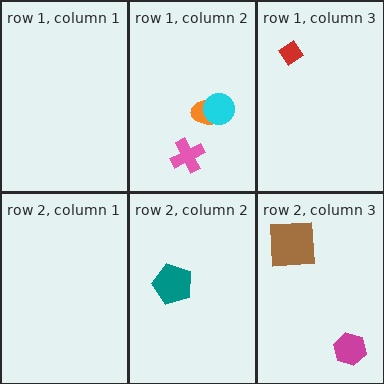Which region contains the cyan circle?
The row 1, column 2 region.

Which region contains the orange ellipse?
The row 1, column 2 region.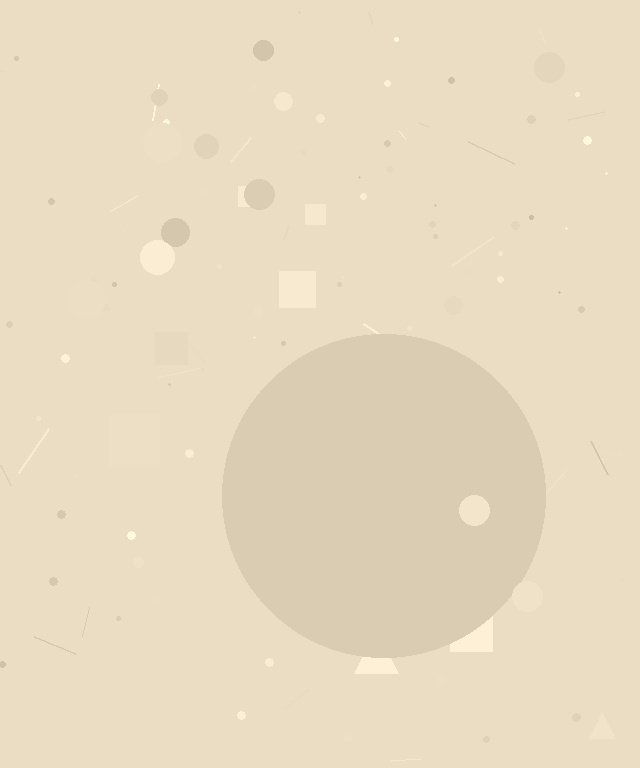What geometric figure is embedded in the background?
A circle is embedded in the background.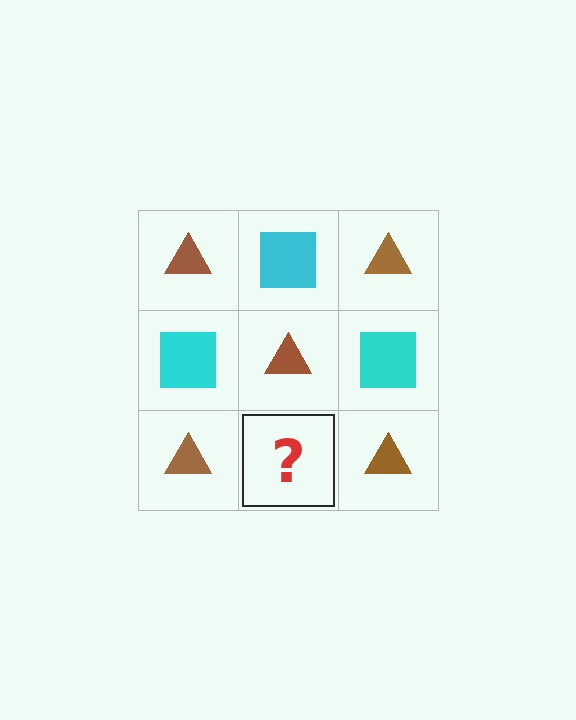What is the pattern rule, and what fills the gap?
The rule is that it alternates brown triangle and cyan square in a checkerboard pattern. The gap should be filled with a cyan square.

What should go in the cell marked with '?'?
The missing cell should contain a cyan square.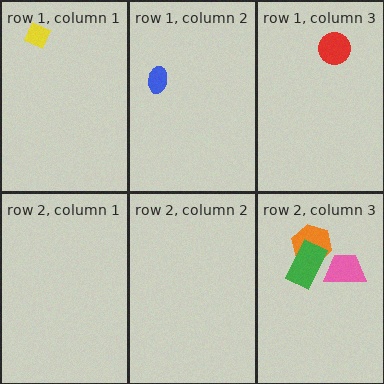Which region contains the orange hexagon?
The row 2, column 3 region.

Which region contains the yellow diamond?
The row 1, column 1 region.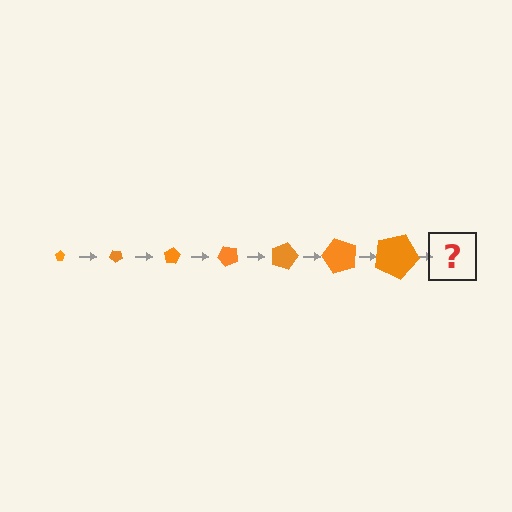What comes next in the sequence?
The next element should be a pentagon, larger than the previous one and rotated 280 degrees from the start.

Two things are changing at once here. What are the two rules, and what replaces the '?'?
The two rules are that the pentagon grows larger each step and it rotates 40 degrees each step. The '?' should be a pentagon, larger than the previous one and rotated 280 degrees from the start.